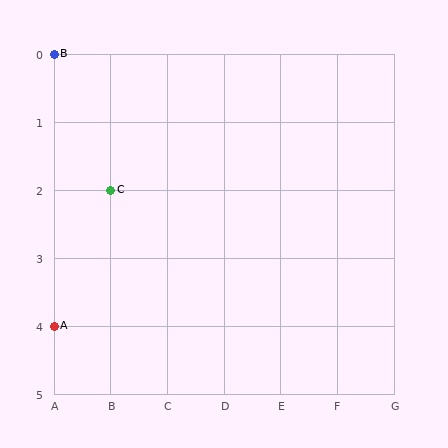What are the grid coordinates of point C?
Point C is at grid coordinates (B, 2).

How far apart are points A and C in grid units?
Points A and C are 1 column and 2 rows apart (about 2.2 grid units diagonally).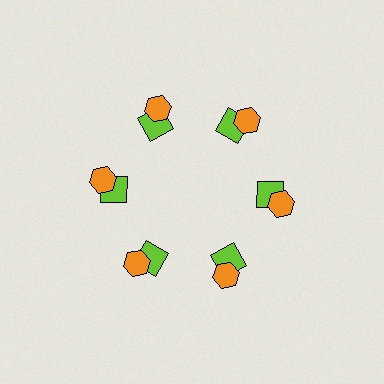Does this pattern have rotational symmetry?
Yes, this pattern has 6-fold rotational symmetry. It looks the same after rotating 60 degrees around the center.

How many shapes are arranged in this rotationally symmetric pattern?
There are 12 shapes, arranged in 6 groups of 2.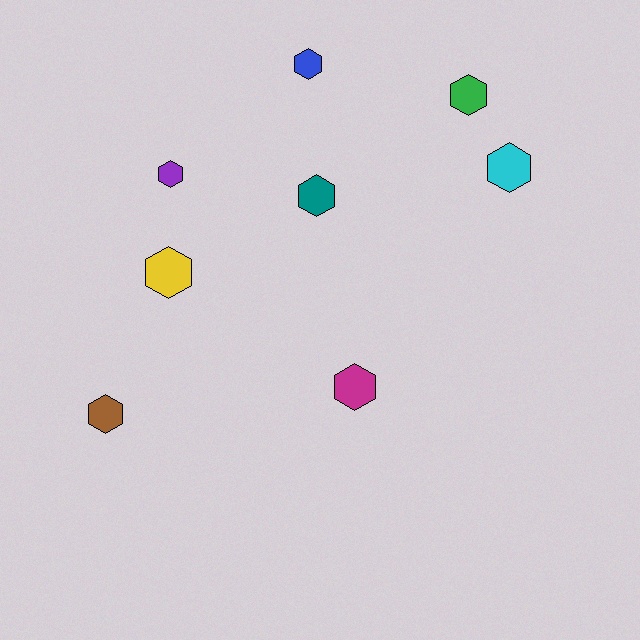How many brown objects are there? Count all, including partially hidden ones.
There is 1 brown object.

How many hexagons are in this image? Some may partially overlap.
There are 8 hexagons.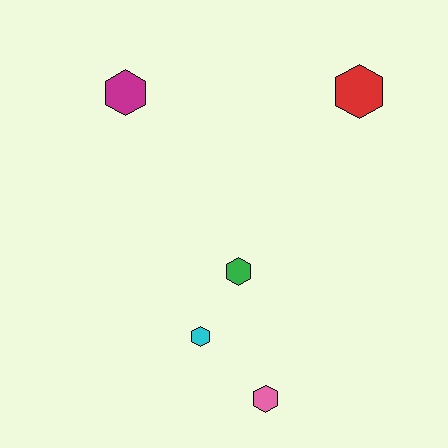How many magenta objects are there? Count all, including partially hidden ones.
There is 1 magenta object.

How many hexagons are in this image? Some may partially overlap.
There are 5 hexagons.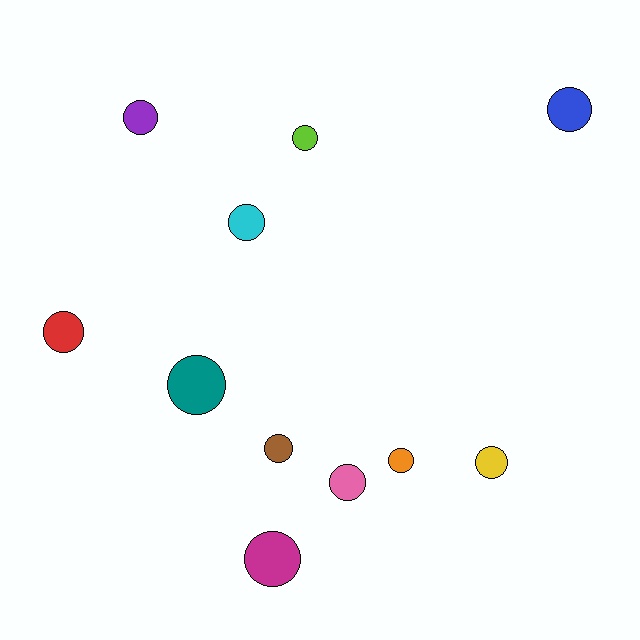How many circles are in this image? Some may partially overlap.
There are 11 circles.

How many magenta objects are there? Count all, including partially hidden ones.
There is 1 magenta object.